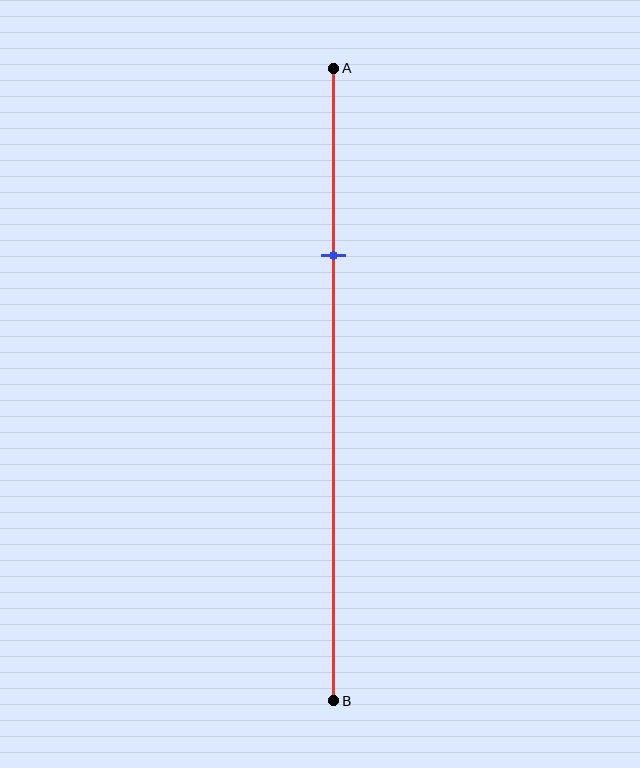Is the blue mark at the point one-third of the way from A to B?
No, the mark is at about 30% from A, not at the 33% one-third point.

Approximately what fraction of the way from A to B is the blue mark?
The blue mark is approximately 30% of the way from A to B.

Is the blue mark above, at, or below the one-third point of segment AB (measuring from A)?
The blue mark is above the one-third point of segment AB.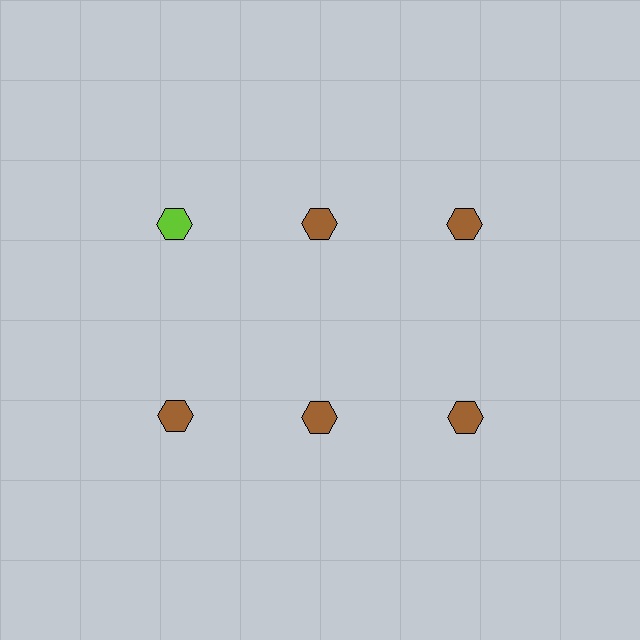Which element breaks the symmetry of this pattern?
The lime hexagon in the top row, leftmost column breaks the symmetry. All other shapes are brown hexagons.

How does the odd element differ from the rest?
It has a different color: lime instead of brown.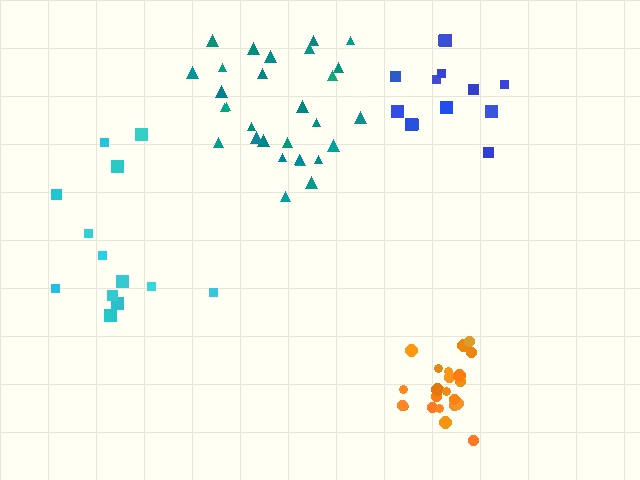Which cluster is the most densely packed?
Orange.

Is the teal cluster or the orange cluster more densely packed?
Orange.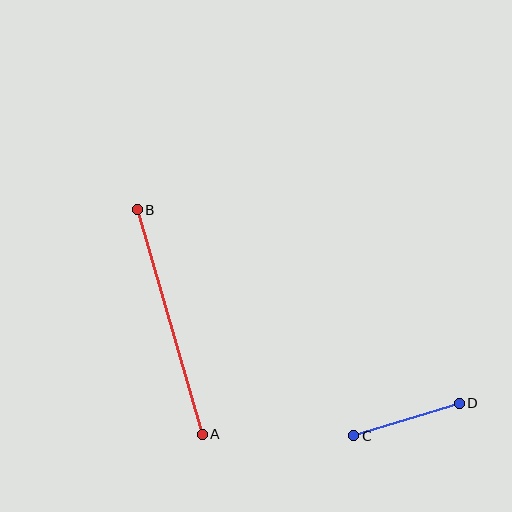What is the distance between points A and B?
The distance is approximately 234 pixels.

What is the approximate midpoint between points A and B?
The midpoint is at approximately (170, 322) pixels.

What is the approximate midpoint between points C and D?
The midpoint is at approximately (406, 420) pixels.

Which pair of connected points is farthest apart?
Points A and B are farthest apart.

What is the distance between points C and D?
The distance is approximately 110 pixels.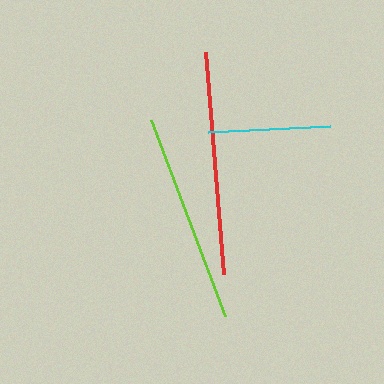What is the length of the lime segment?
The lime segment is approximately 209 pixels long.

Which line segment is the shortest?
The cyan line is the shortest at approximately 122 pixels.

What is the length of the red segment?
The red segment is approximately 223 pixels long.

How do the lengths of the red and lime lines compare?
The red and lime lines are approximately the same length.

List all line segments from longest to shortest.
From longest to shortest: red, lime, cyan.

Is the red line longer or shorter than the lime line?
The red line is longer than the lime line.